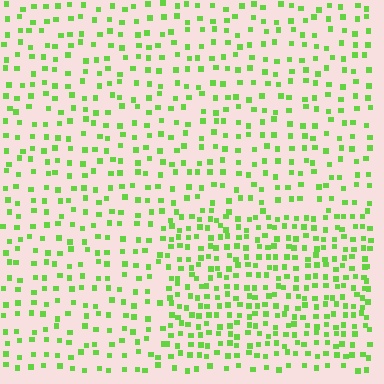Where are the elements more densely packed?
The elements are more densely packed inside the rectangle boundary.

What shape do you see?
I see a rectangle.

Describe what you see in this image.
The image contains small lime elements arranged at two different densities. A rectangle-shaped region is visible where the elements are more densely packed than the surrounding area.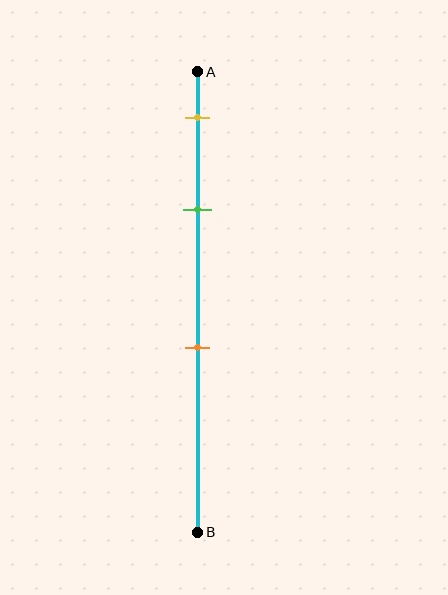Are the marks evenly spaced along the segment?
No, the marks are not evenly spaced.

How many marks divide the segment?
There are 3 marks dividing the segment.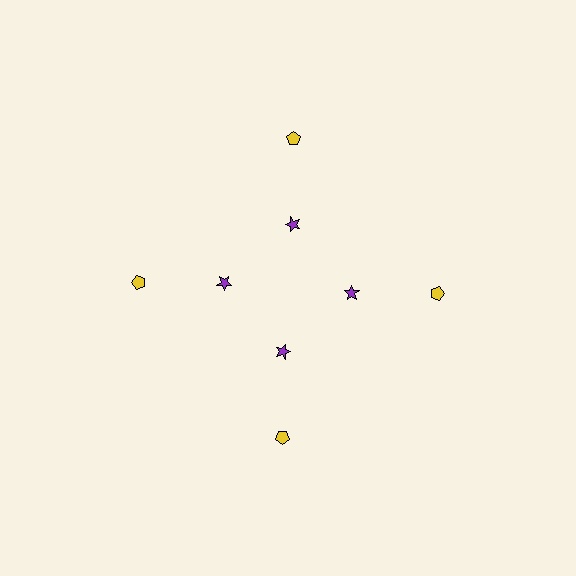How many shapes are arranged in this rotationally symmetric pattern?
There are 8 shapes, arranged in 4 groups of 2.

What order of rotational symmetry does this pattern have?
This pattern has 4-fold rotational symmetry.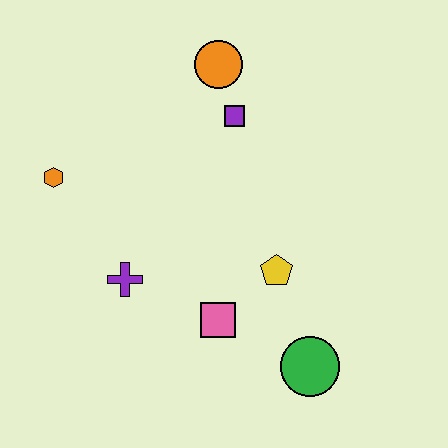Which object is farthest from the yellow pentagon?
The orange hexagon is farthest from the yellow pentagon.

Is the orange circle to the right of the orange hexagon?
Yes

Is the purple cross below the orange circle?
Yes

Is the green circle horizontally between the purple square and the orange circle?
No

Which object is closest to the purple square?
The orange circle is closest to the purple square.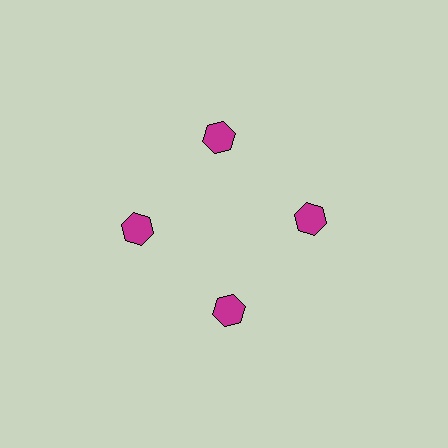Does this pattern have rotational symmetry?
Yes, this pattern has 4-fold rotational symmetry. It looks the same after rotating 90 degrees around the center.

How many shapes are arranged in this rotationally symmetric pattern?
There are 4 shapes, arranged in 4 groups of 1.